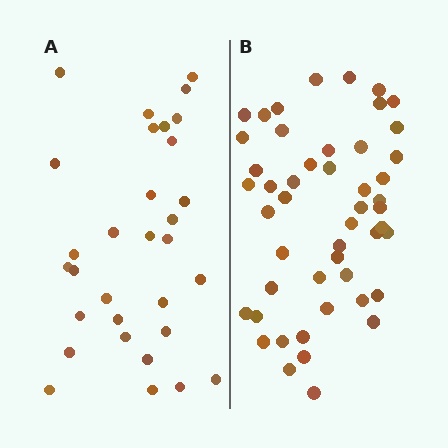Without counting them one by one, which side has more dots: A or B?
Region B (the right region) has more dots.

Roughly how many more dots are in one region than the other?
Region B has approximately 20 more dots than region A.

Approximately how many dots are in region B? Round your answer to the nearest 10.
About 50 dots. (The exact count is 49, which rounds to 50.)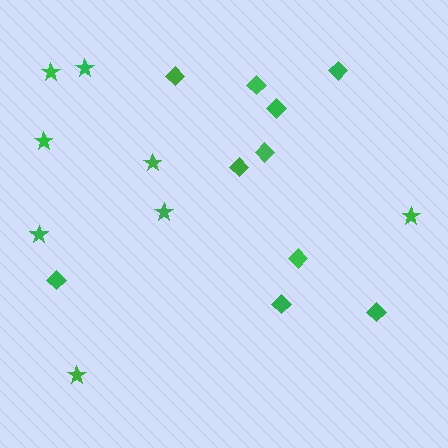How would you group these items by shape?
There are 2 groups: one group of diamonds (10) and one group of stars (8).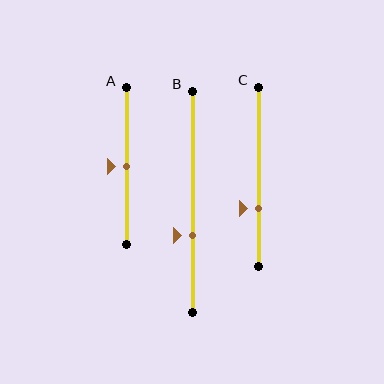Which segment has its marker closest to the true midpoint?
Segment A has its marker closest to the true midpoint.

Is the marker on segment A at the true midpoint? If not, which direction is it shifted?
Yes, the marker on segment A is at the true midpoint.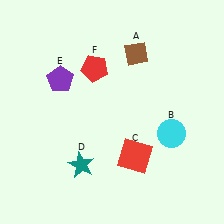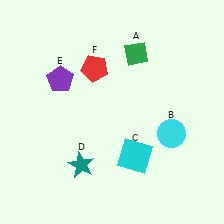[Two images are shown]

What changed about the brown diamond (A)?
In Image 1, A is brown. In Image 2, it changed to green.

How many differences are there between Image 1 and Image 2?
There are 2 differences between the two images.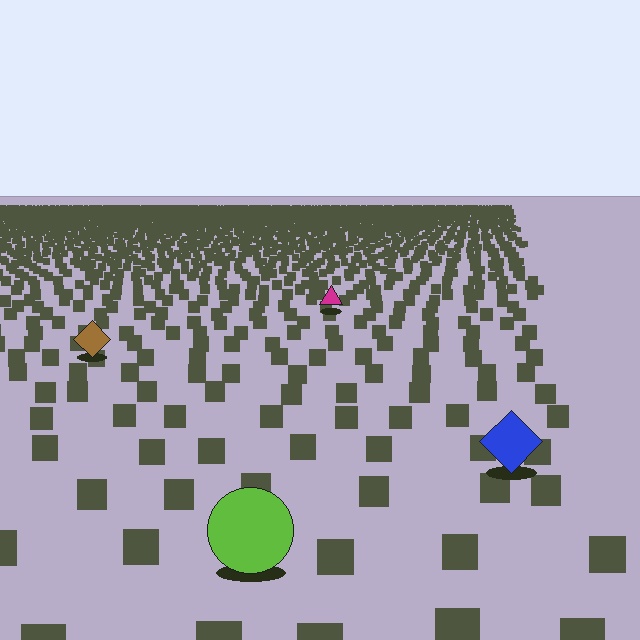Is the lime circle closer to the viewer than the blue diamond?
Yes. The lime circle is closer — you can tell from the texture gradient: the ground texture is coarser near it.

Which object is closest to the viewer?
The lime circle is closest. The texture marks near it are larger and more spread out.